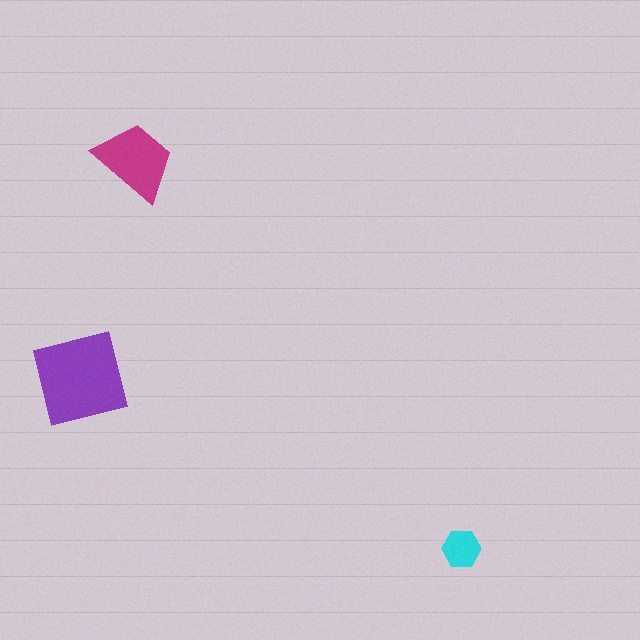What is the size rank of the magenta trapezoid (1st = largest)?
2nd.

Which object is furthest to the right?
The cyan hexagon is rightmost.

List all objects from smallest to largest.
The cyan hexagon, the magenta trapezoid, the purple square.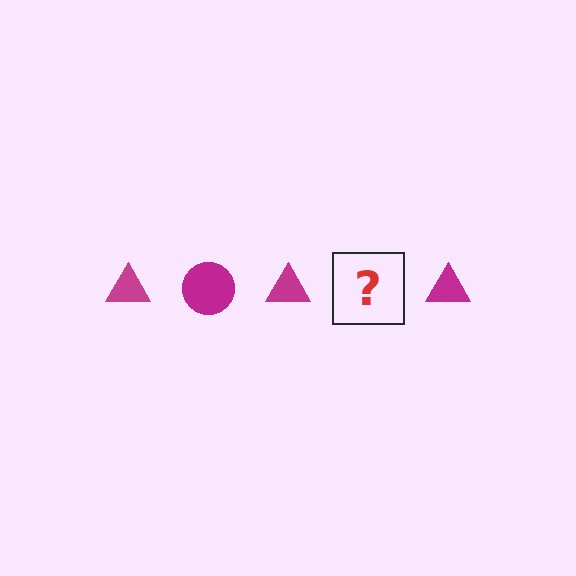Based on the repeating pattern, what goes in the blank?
The blank should be a magenta circle.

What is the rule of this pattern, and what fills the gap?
The rule is that the pattern cycles through triangle, circle shapes in magenta. The gap should be filled with a magenta circle.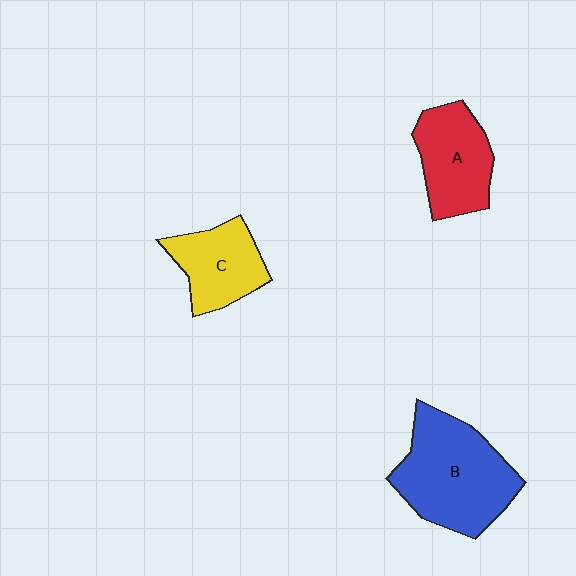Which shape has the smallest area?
Shape C (yellow).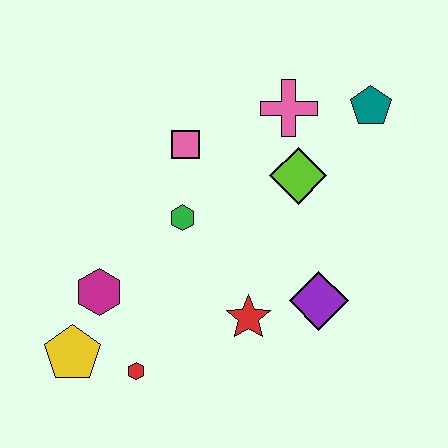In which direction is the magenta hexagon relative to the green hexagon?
The magenta hexagon is to the left of the green hexagon.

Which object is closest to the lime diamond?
The pink cross is closest to the lime diamond.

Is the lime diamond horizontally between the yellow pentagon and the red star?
No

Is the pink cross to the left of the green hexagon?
No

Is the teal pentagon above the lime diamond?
Yes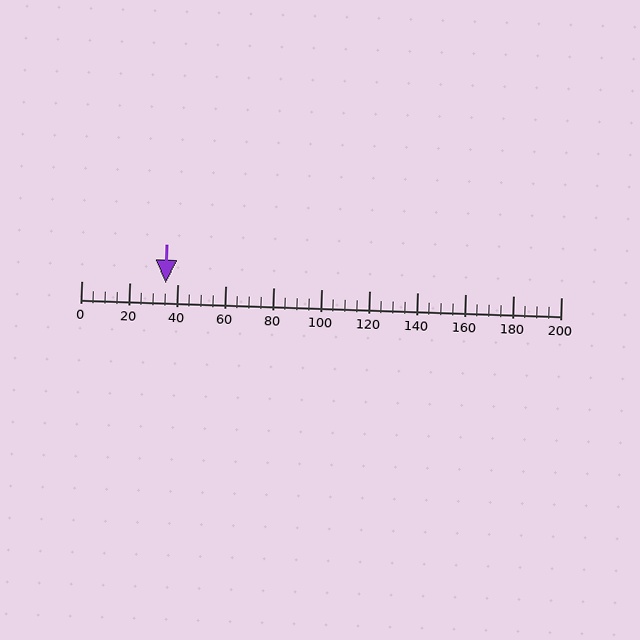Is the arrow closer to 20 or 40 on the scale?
The arrow is closer to 40.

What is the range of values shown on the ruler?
The ruler shows values from 0 to 200.